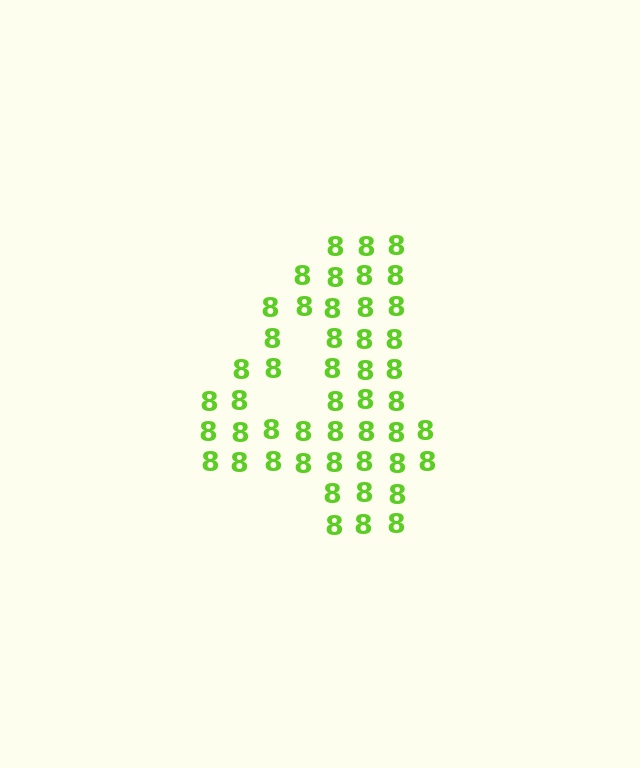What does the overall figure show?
The overall figure shows the digit 4.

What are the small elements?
The small elements are digit 8's.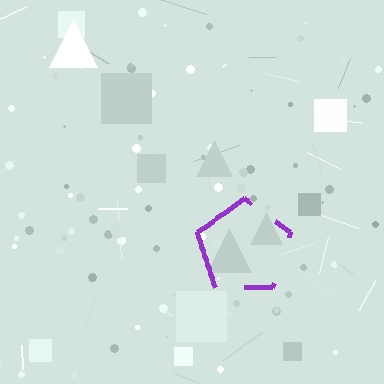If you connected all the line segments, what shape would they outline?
They would outline a pentagon.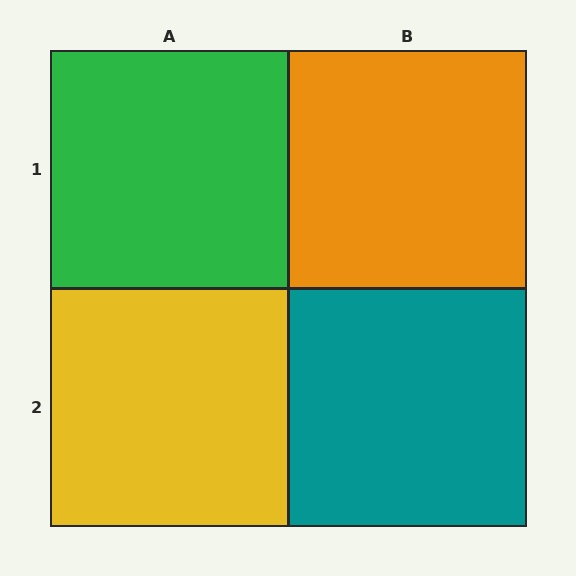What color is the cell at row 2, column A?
Yellow.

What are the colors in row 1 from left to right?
Green, orange.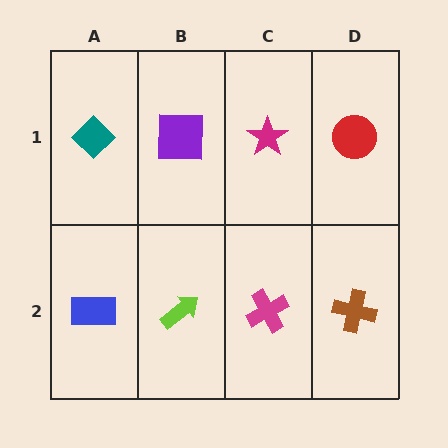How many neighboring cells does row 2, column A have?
2.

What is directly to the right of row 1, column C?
A red circle.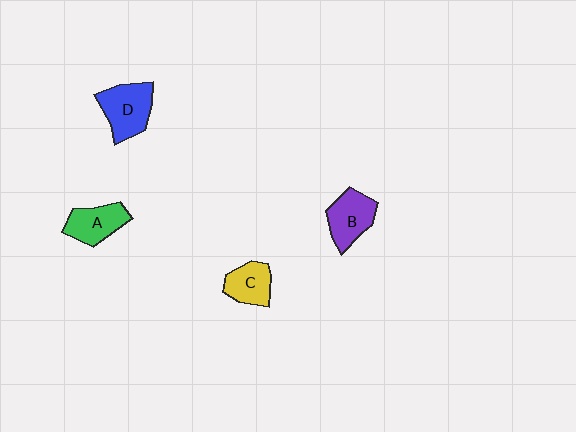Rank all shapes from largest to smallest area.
From largest to smallest: D (blue), B (purple), A (green), C (yellow).